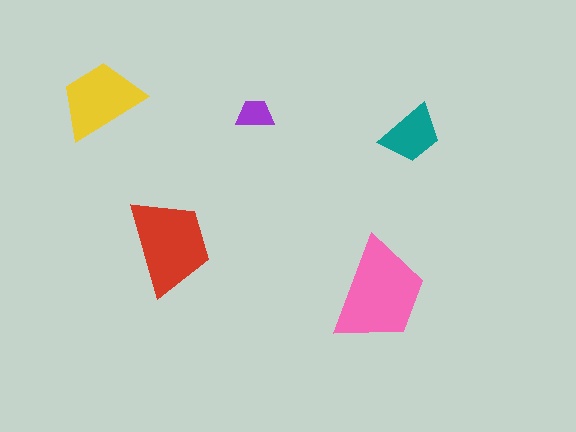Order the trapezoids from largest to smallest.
the pink one, the red one, the yellow one, the teal one, the purple one.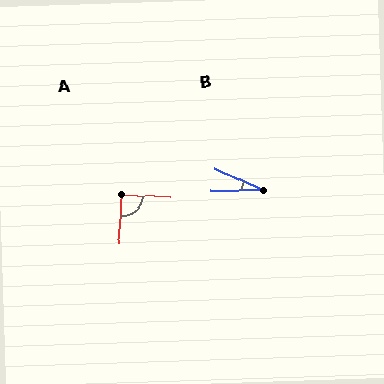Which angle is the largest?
A, at approximately 90 degrees.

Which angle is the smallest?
B, at approximately 25 degrees.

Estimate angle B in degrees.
Approximately 25 degrees.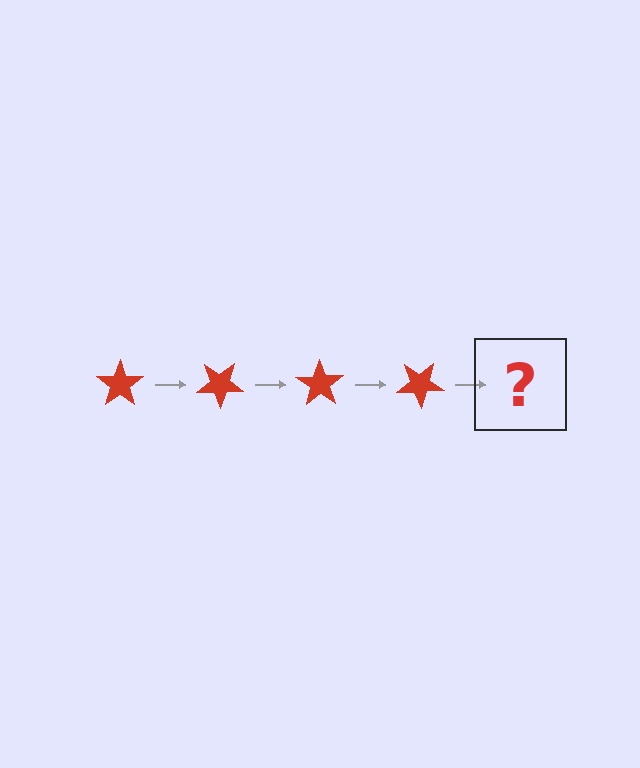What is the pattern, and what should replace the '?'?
The pattern is that the star rotates 35 degrees each step. The '?' should be a red star rotated 140 degrees.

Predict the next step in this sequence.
The next step is a red star rotated 140 degrees.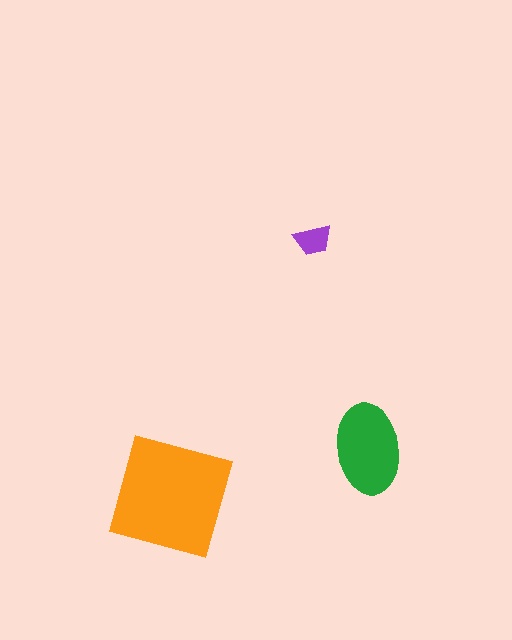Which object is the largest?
The orange square.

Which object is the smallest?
The purple trapezoid.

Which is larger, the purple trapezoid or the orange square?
The orange square.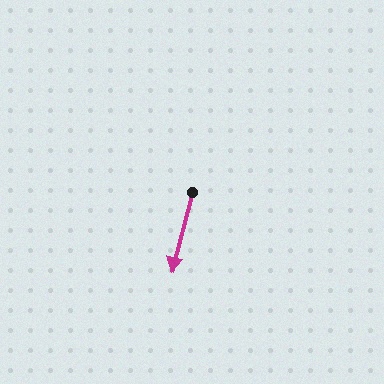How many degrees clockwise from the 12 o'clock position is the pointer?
Approximately 195 degrees.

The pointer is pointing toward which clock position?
Roughly 6 o'clock.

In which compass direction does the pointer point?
South.